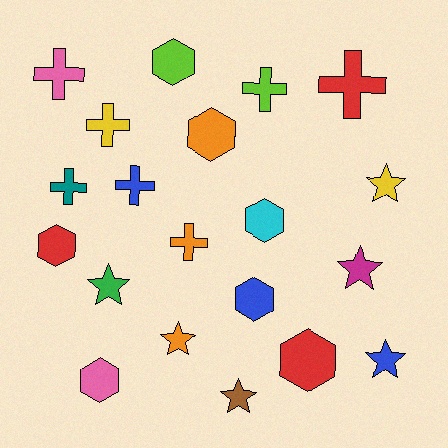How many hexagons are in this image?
There are 7 hexagons.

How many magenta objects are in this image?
There is 1 magenta object.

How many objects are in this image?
There are 20 objects.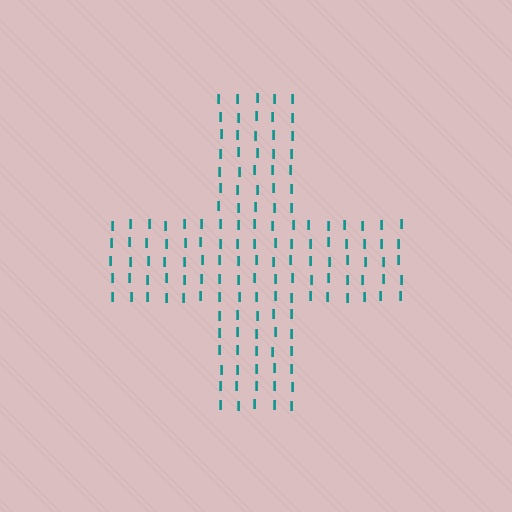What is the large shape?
The large shape is a cross.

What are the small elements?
The small elements are letter I's.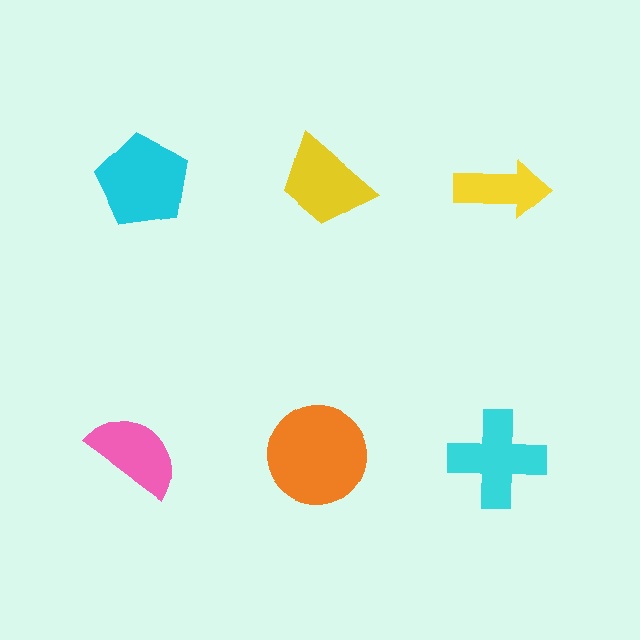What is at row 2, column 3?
A cyan cross.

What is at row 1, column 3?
A yellow arrow.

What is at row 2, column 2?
An orange circle.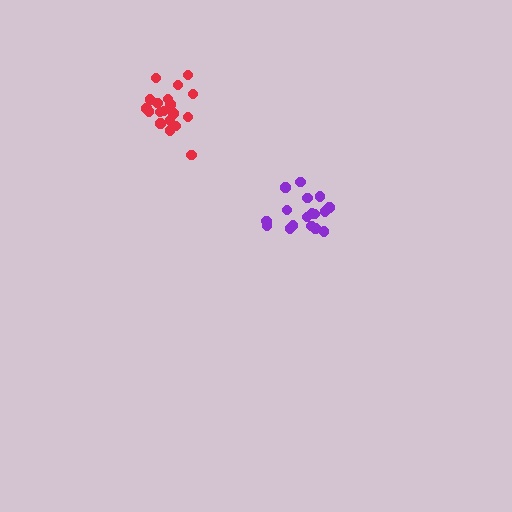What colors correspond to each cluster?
The clusters are colored: red, purple.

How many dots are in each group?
Group 1: 19 dots, Group 2: 17 dots (36 total).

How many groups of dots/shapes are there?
There are 2 groups.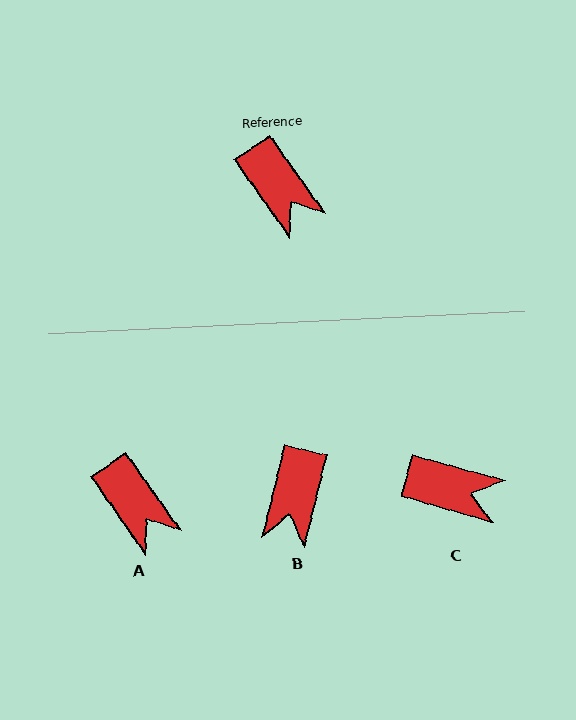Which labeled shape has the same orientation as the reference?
A.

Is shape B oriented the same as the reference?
No, it is off by about 48 degrees.